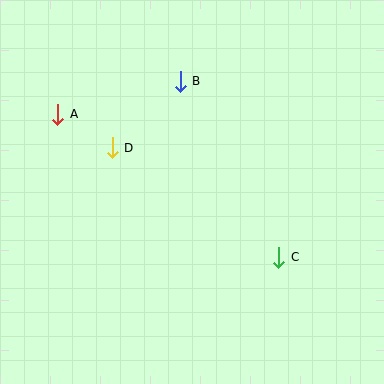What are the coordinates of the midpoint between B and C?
The midpoint between B and C is at (230, 169).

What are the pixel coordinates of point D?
Point D is at (112, 148).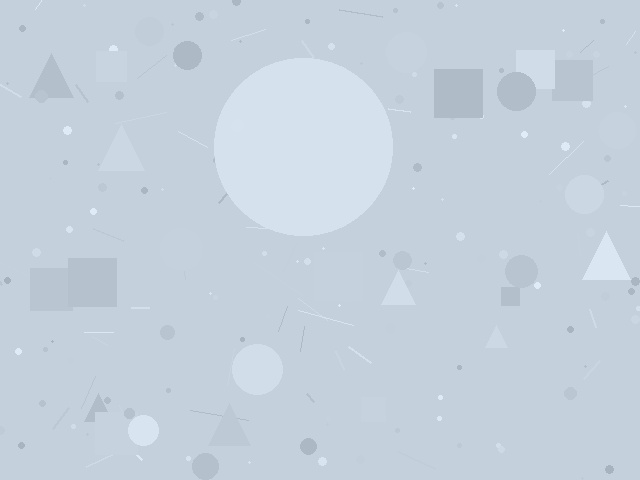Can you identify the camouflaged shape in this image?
The camouflaged shape is a circle.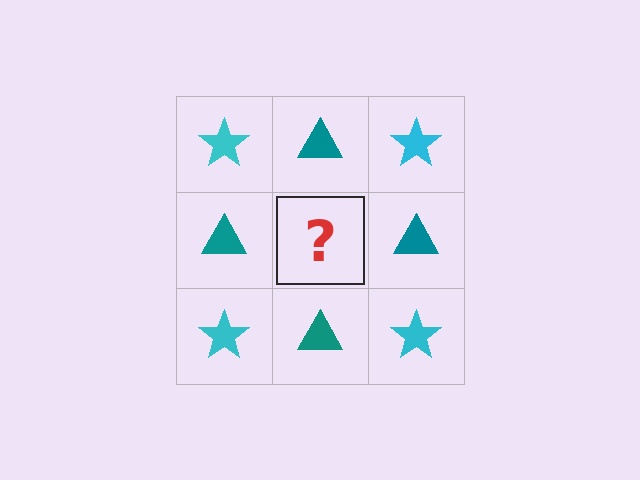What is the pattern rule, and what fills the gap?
The rule is that it alternates cyan star and teal triangle in a checkerboard pattern. The gap should be filled with a cyan star.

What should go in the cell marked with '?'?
The missing cell should contain a cyan star.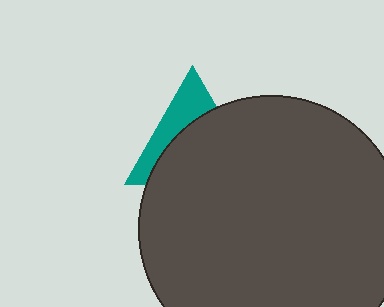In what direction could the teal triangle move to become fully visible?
The teal triangle could move up. That would shift it out from behind the dark gray circle entirely.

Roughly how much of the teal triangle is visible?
A small part of it is visible (roughly 36%).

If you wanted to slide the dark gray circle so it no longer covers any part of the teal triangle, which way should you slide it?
Slide it down — that is the most direct way to separate the two shapes.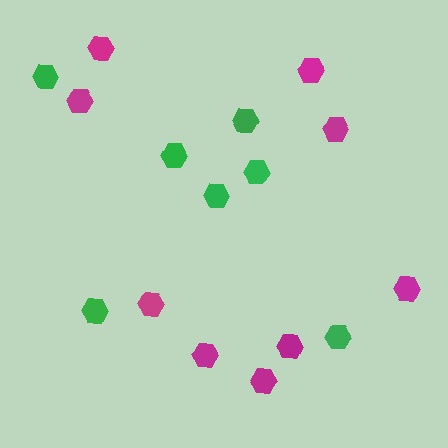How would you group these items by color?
There are 2 groups: one group of green hexagons (7) and one group of magenta hexagons (9).